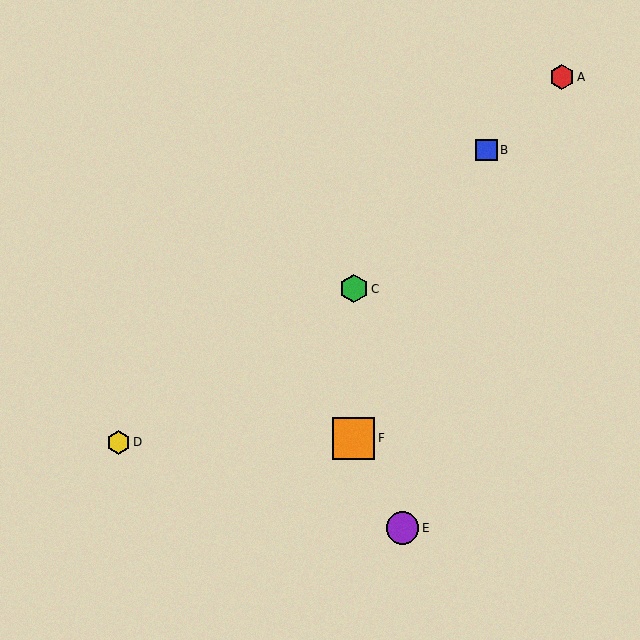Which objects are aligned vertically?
Objects C, F are aligned vertically.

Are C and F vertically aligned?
Yes, both are at x≈354.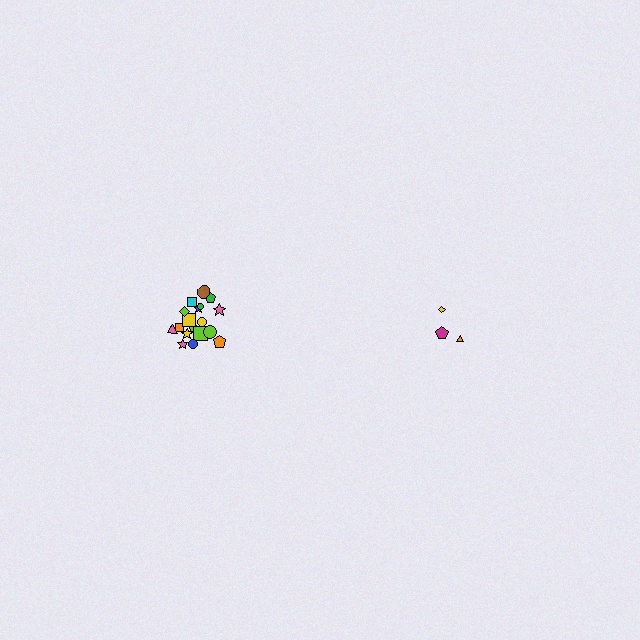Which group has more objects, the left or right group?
The left group.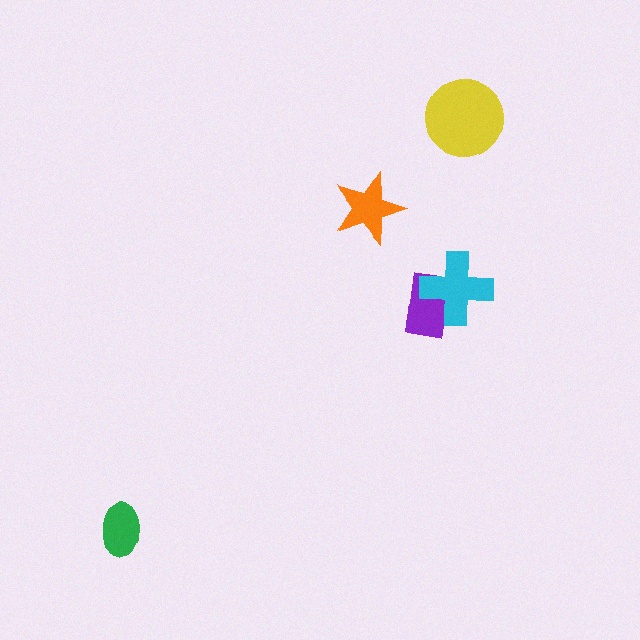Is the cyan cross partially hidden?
No, no other shape covers it.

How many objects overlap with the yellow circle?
0 objects overlap with the yellow circle.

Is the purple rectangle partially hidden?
Yes, it is partially covered by another shape.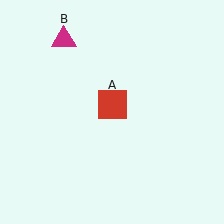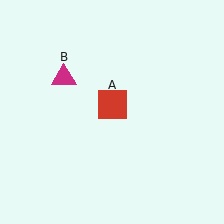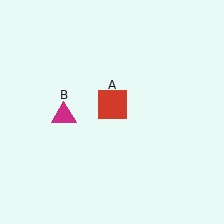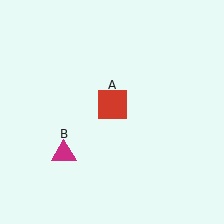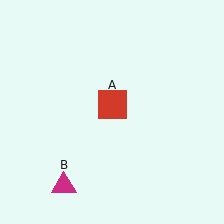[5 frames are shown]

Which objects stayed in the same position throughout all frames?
Red square (object A) remained stationary.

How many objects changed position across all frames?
1 object changed position: magenta triangle (object B).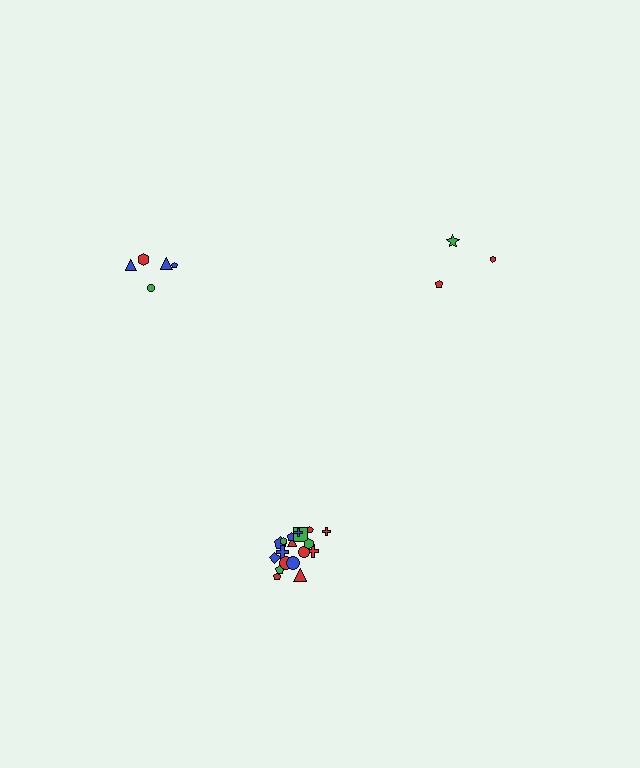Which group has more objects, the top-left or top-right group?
The top-left group.